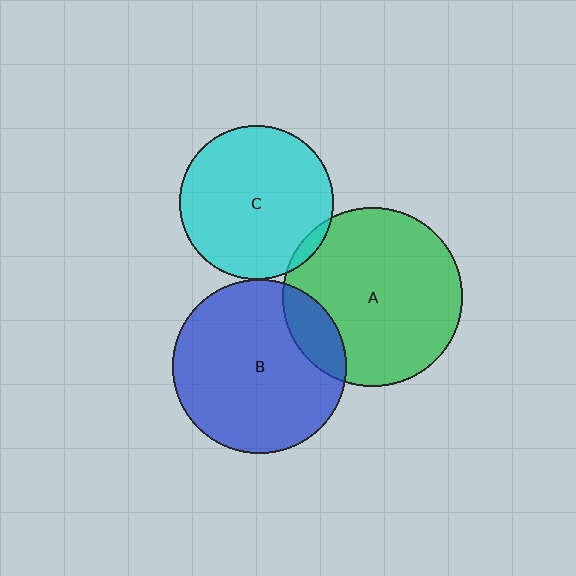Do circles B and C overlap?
Yes.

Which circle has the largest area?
Circle A (green).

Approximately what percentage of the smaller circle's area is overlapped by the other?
Approximately 5%.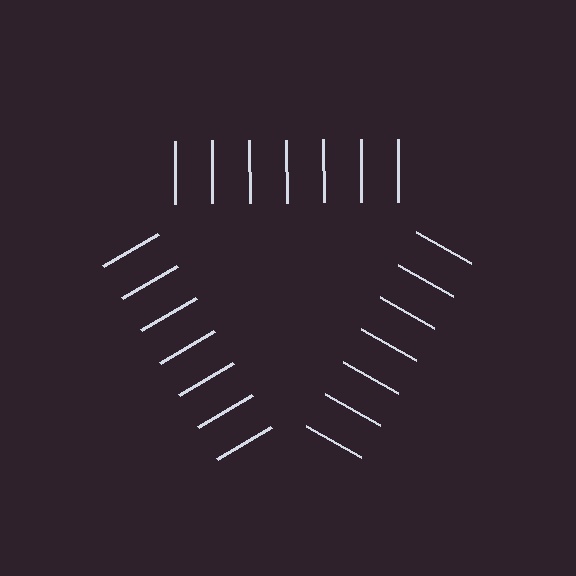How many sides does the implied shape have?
3 sides — the line-ends trace a triangle.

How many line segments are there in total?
21 — 7 along each of the 3 edges.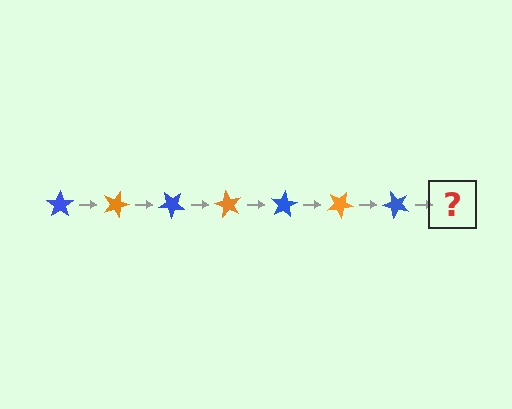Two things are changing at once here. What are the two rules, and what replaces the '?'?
The two rules are that it rotates 20 degrees each step and the color cycles through blue and orange. The '?' should be an orange star, rotated 140 degrees from the start.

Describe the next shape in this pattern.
It should be an orange star, rotated 140 degrees from the start.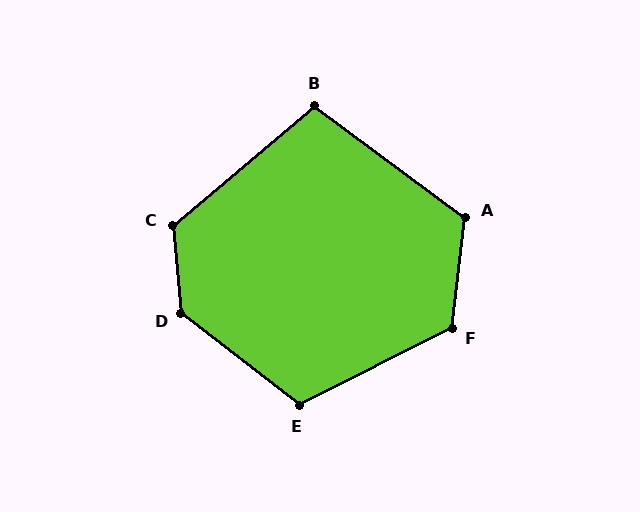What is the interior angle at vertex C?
Approximately 125 degrees (obtuse).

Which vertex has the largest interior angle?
D, at approximately 133 degrees.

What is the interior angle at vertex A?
Approximately 120 degrees (obtuse).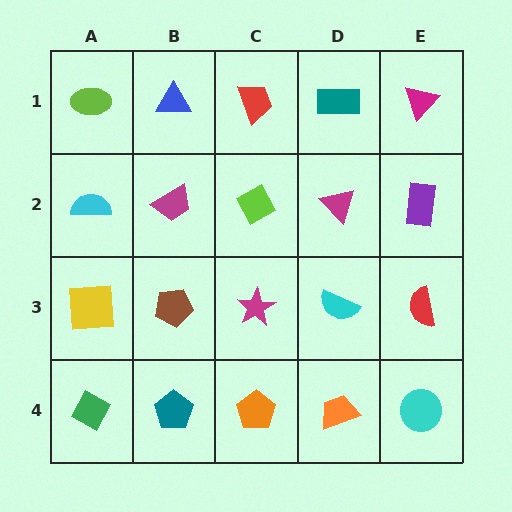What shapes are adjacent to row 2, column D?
A teal rectangle (row 1, column D), a cyan semicircle (row 3, column D), a lime diamond (row 2, column C), a purple rectangle (row 2, column E).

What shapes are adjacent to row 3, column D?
A magenta triangle (row 2, column D), an orange trapezoid (row 4, column D), a magenta star (row 3, column C), a red semicircle (row 3, column E).